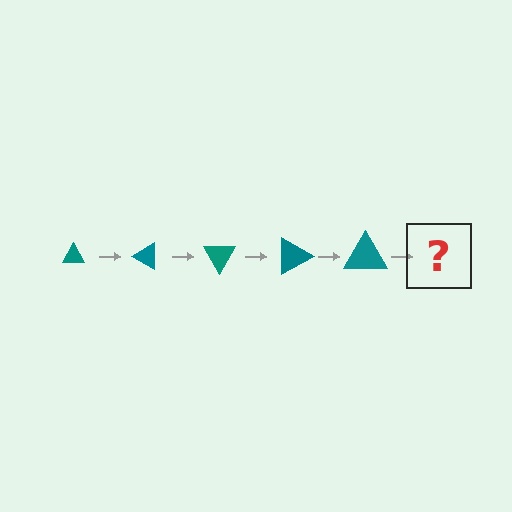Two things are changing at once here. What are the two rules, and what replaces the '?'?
The two rules are that the triangle grows larger each step and it rotates 30 degrees each step. The '?' should be a triangle, larger than the previous one and rotated 150 degrees from the start.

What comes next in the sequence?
The next element should be a triangle, larger than the previous one and rotated 150 degrees from the start.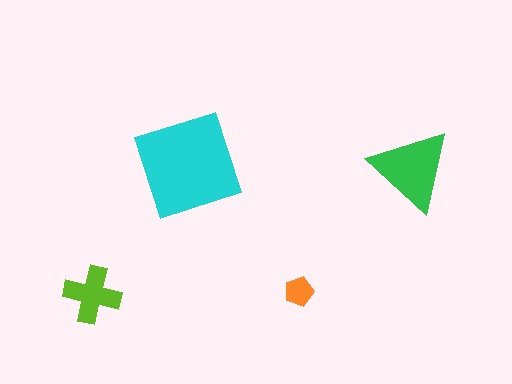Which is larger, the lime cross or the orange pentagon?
The lime cross.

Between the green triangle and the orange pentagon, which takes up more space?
The green triangle.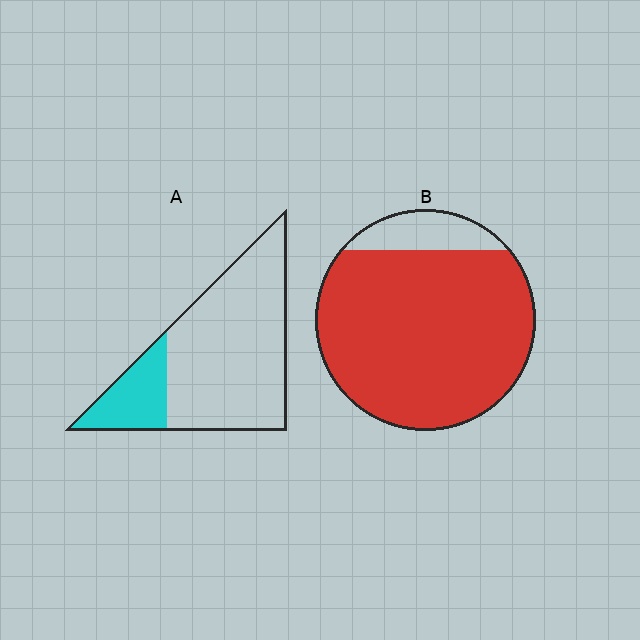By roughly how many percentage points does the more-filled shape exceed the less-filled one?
By roughly 65 percentage points (B over A).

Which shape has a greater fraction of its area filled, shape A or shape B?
Shape B.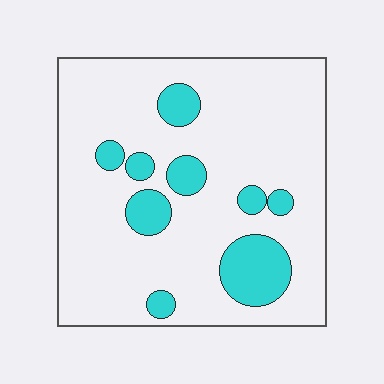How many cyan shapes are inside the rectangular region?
9.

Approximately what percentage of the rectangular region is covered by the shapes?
Approximately 15%.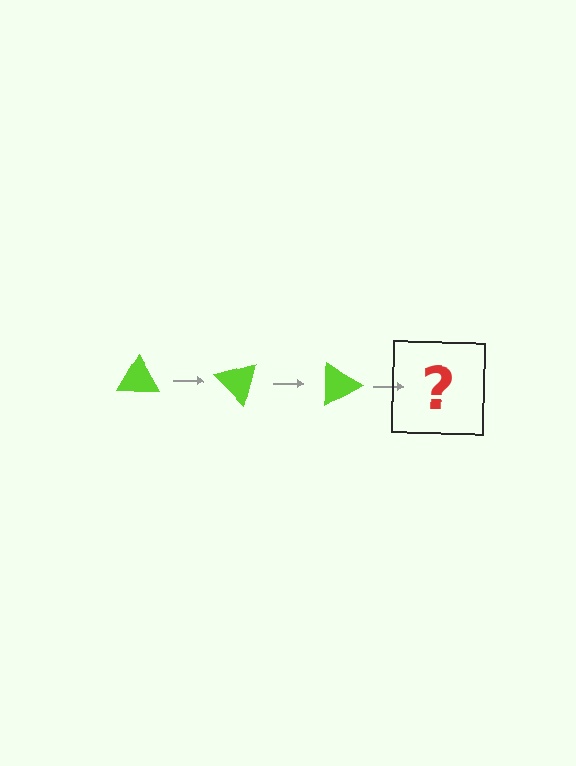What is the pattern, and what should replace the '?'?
The pattern is that the triangle rotates 45 degrees each step. The '?' should be a lime triangle rotated 135 degrees.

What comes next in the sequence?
The next element should be a lime triangle rotated 135 degrees.